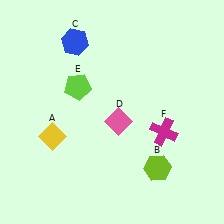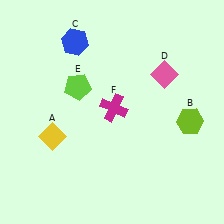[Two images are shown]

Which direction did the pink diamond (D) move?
The pink diamond (D) moved up.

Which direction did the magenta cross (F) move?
The magenta cross (F) moved left.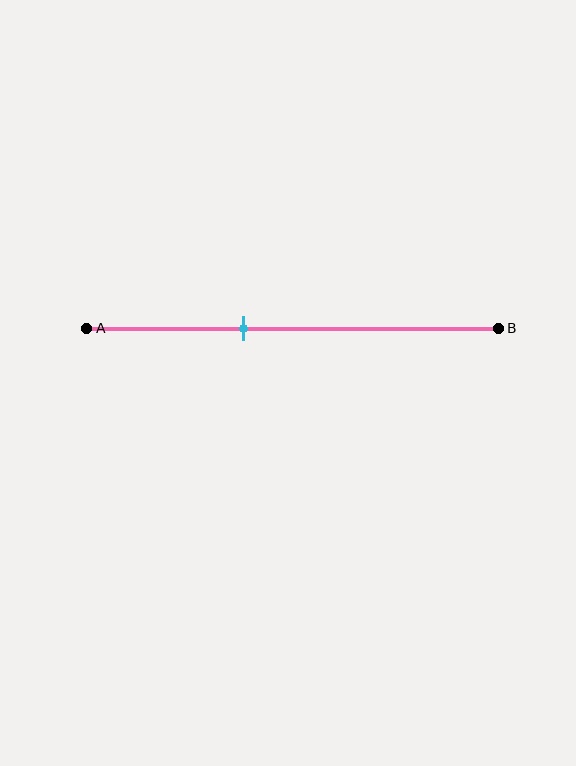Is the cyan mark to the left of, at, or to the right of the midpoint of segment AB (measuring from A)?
The cyan mark is to the left of the midpoint of segment AB.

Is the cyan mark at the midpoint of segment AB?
No, the mark is at about 40% from A, not at the 50% midpoint.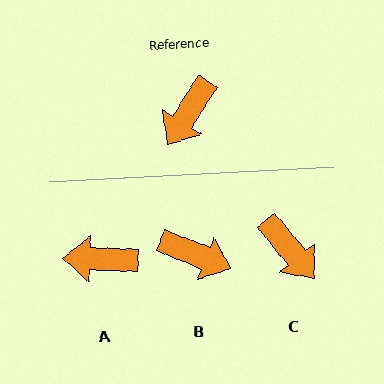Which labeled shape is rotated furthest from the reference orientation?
B, about 100 degrees away.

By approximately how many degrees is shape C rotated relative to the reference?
Approximately 71 degrees counter-clockwise.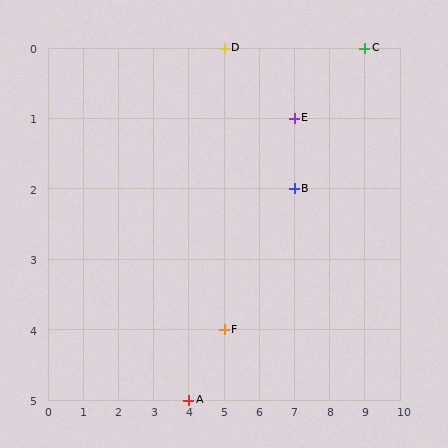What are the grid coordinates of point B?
Point B is at grid coordinates (7, 2).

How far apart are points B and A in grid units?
Points B and A are 3 columns and 3 rows apart (about 4.2 grid units diagonally).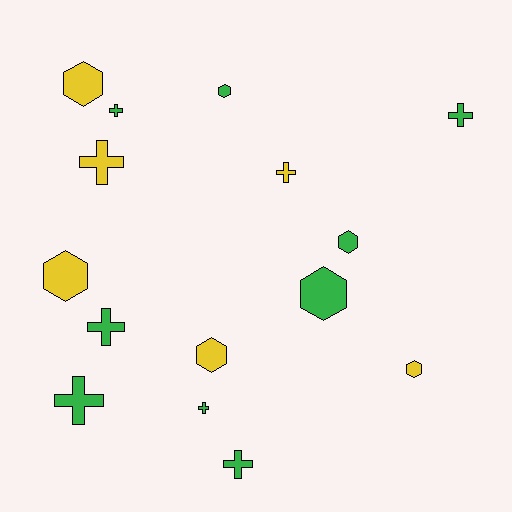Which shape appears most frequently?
Cross, with 8 objects.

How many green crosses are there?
There are 6 green crosses.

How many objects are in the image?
There are 15 objects.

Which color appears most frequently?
Green, with 9 objects.